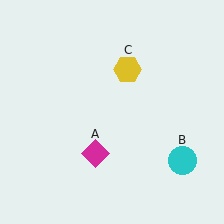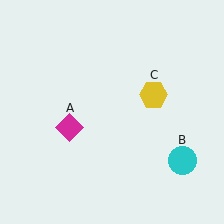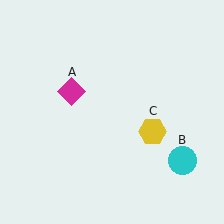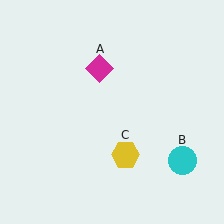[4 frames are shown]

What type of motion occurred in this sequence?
The magenta diamond (object A), yellow hexagon (object C) rotated clockwise around the center of the scene.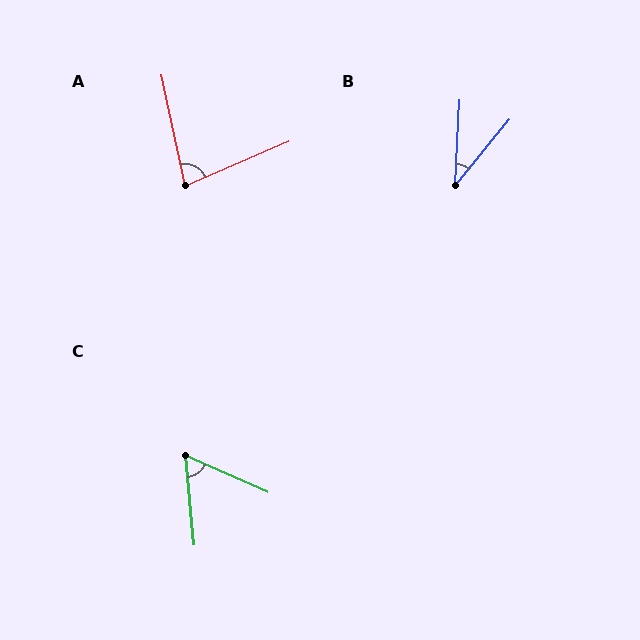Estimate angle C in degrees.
Approximately 61 degrees.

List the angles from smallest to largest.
B (36°), C (61°), A (78°).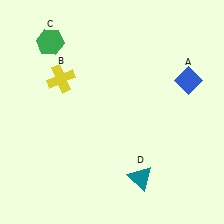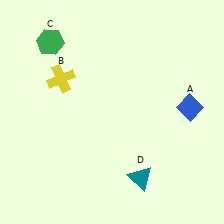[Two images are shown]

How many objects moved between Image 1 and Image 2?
1 object moved between the two images.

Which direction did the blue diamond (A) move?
The blue diamond (A) moved down.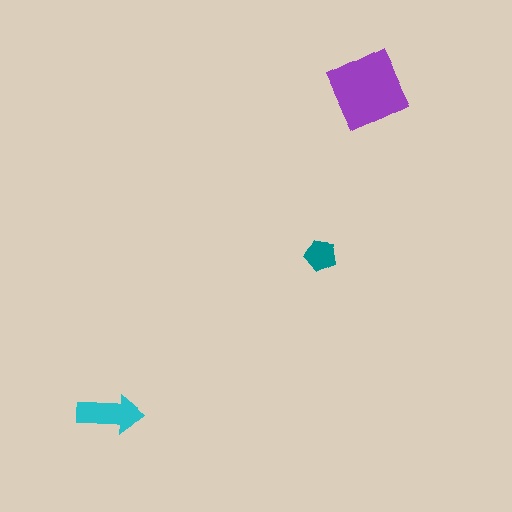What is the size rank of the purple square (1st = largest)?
1st.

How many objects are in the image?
There are 3 objects in the image.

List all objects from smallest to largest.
The teal pentagon, the cyan arrow, the purple square.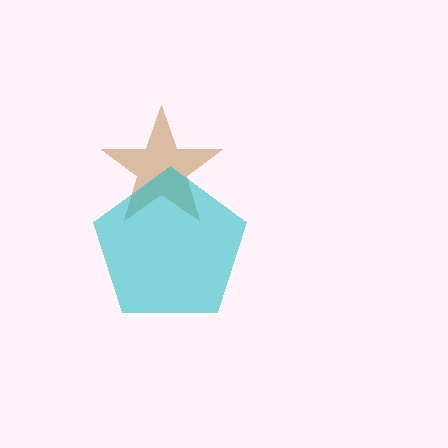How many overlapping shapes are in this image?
There are 2 overlapping shapes in the image.